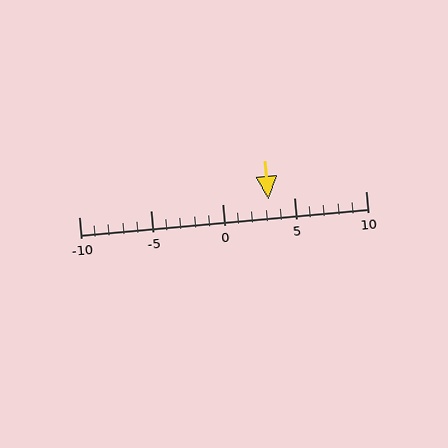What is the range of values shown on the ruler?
The ruler shows values from -10 to 10.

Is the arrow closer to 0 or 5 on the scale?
The arrow is closer to 5.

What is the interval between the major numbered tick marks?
The major tick marks are spaced 5 units apart.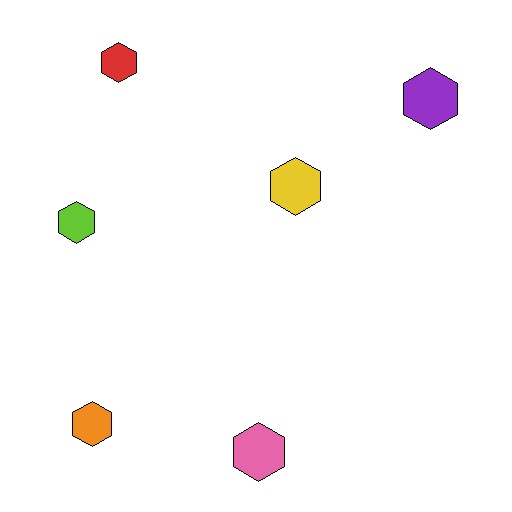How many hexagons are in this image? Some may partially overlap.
There are 6 hexagons.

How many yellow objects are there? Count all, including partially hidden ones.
There is 1 yellow object.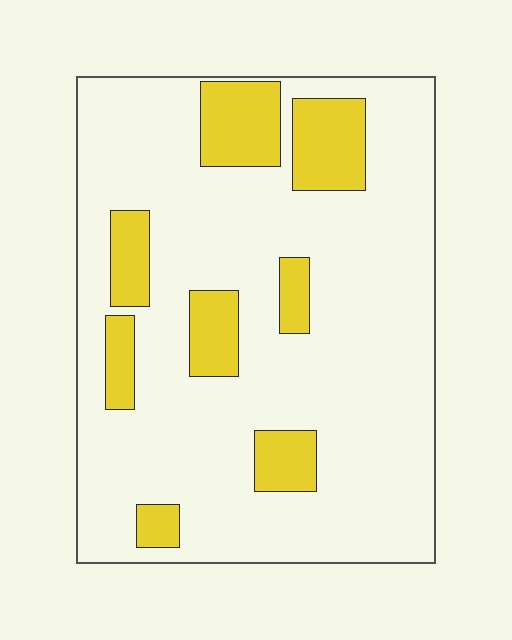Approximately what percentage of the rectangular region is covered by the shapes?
Approximately 20%.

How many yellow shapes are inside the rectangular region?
8.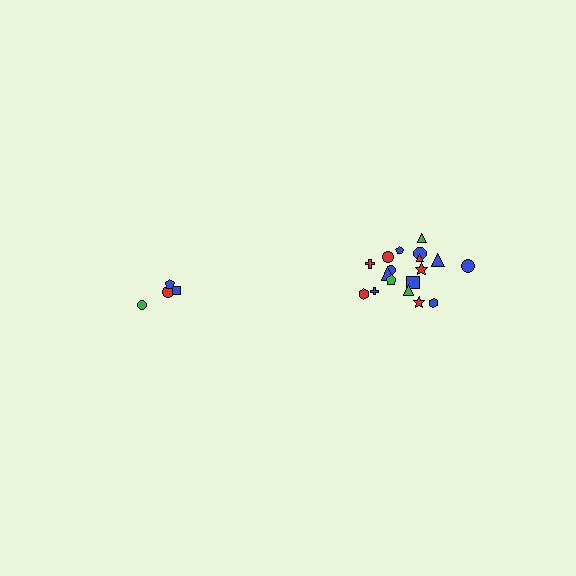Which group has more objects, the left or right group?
The right group.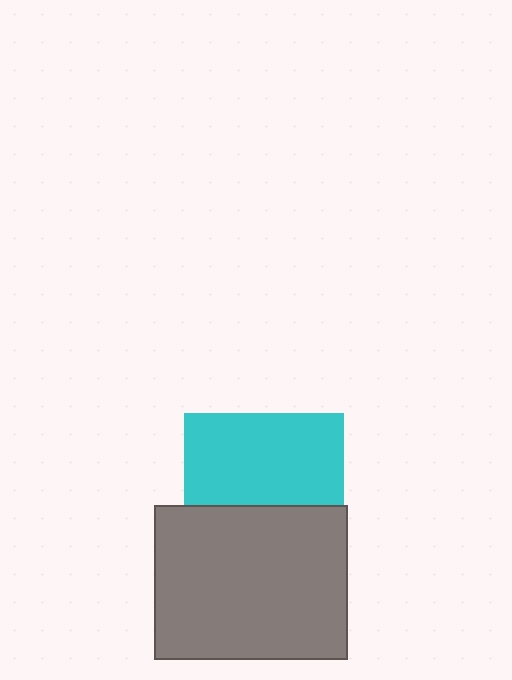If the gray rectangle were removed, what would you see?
You would see the complete cyan square.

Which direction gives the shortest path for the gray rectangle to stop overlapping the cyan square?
Moving down gives the shortest separation.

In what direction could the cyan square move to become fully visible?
The cyan square could move up. That would shift it out from behind the gray rectangle entirely.